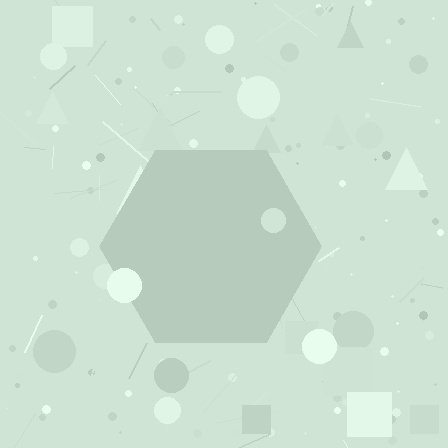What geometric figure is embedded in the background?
A hexagon is embedded in the background.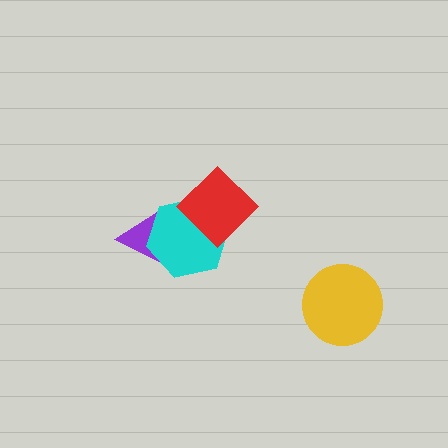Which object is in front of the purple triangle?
The cyan hexagon is in front of the purple triangle.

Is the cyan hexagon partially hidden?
Yes, it is partially covered by another shape.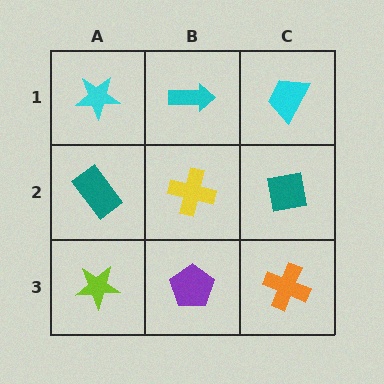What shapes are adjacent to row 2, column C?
A cyan trapezoid (row 1, column C), an orange cross (row 3, column C), a yellow cross (row 2, column B).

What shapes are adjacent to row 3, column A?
A teal rectangle (row 2, column A), a purple pentagon (row 3, column B).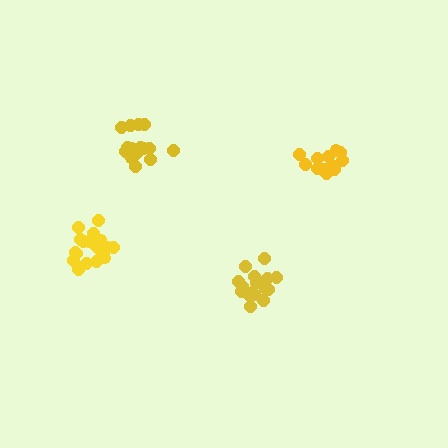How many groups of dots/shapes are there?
There are 4 groups.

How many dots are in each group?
Group 1: 18 dots, Group 2: 13 dots, Group 3: 19 dots, Group 4: 19 dots (69 total).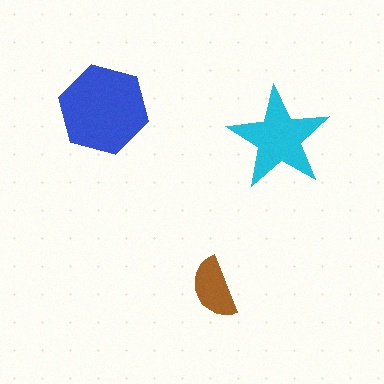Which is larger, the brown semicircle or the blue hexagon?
The blue hexagon.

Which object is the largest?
The blue hexagon.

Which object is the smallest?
The brown semicircle.